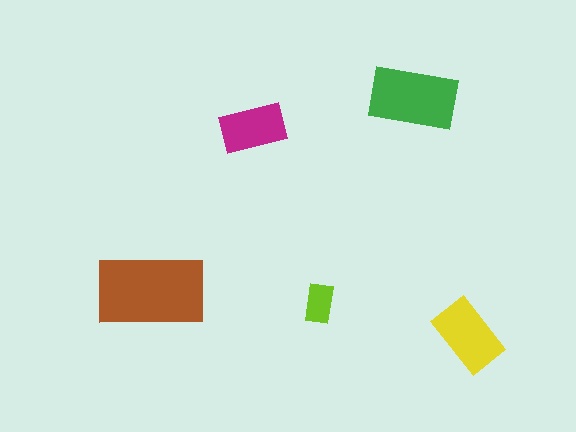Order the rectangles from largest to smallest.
the brown one, the green one, the yellow one, the magenta one, the lime one.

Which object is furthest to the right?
The yellow rectangle is rightmost.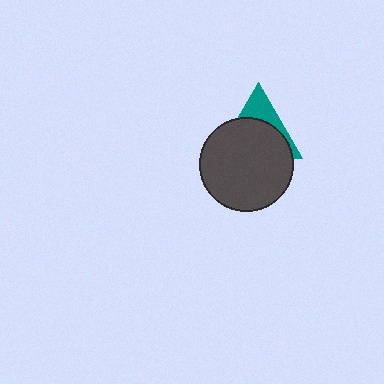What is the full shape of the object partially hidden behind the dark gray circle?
The partially hidden object is a teal triangle.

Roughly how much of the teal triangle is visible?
A small part of it is visible (roughly 31%).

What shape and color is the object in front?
The object in front is a dark gray circle.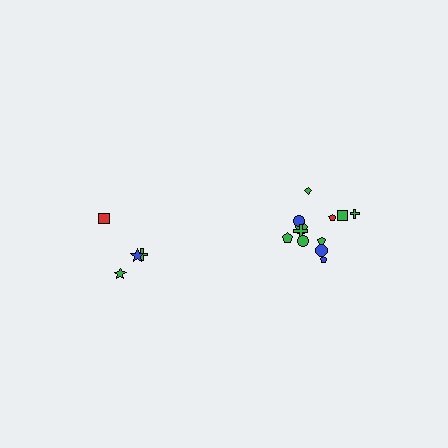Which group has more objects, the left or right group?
The right group.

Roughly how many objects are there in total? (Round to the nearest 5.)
Roughly 15 objects in total.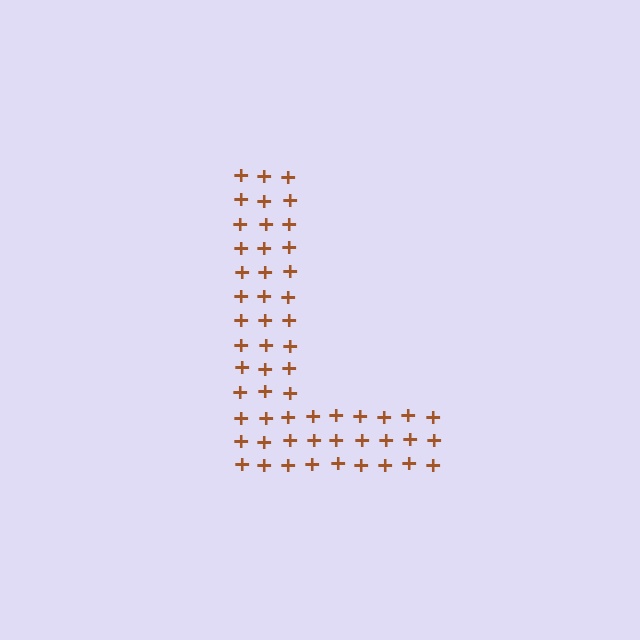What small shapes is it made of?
It is made of small plus signs.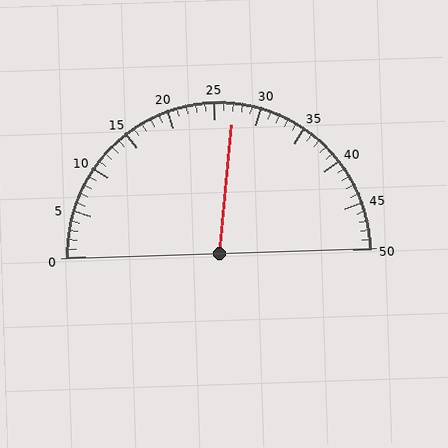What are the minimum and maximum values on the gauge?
The gauge ranges from 0 to 50.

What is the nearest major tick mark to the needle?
The nearest major tick mark is 25.